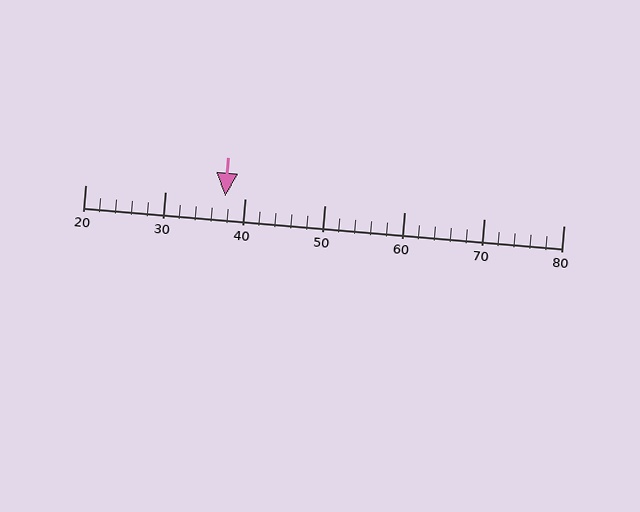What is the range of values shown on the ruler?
The ruler shows values from 20 to 80.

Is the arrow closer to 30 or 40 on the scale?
The arrow is closer to 40.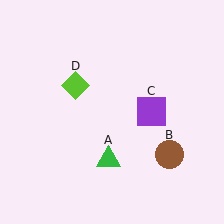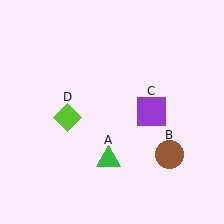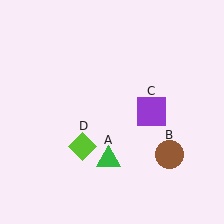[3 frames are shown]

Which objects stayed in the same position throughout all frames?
Green triangle (object A) and brown circle (object B) and purple square (object C) remained stationary.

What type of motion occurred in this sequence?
The lime diamond (object D) rotated counterclockwise around the center of the scene.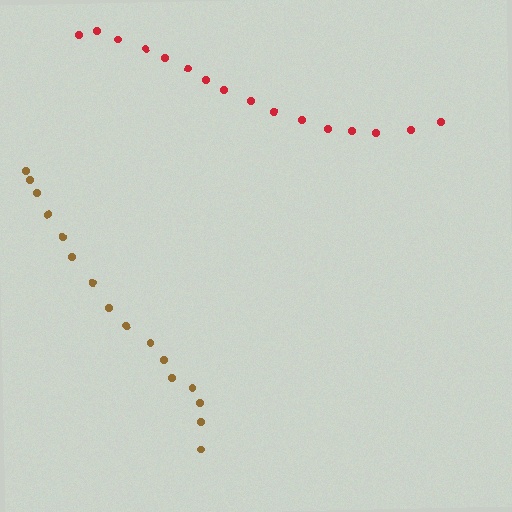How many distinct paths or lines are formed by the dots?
There are 2 distinct paths.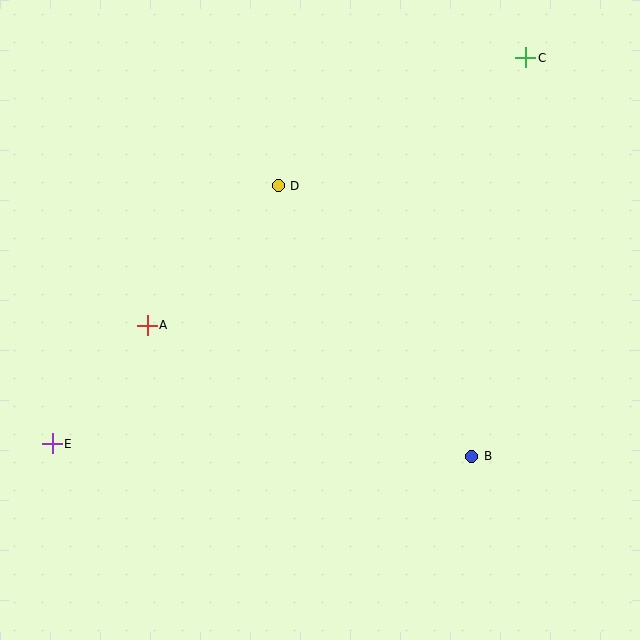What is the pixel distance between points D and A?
The distance between D and A is 191 pixels.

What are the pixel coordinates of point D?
Point D is at (278, 186).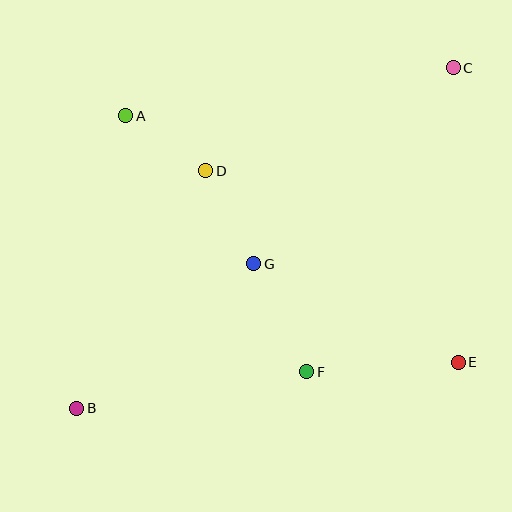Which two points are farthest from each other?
Points B and C are farthest from each other.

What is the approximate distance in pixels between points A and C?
The distance between A and C is approximately 331 pixels.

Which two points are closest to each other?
Points A and D are closest to each other.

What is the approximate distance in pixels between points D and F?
The distance between D and F is approximately 225 pixels.